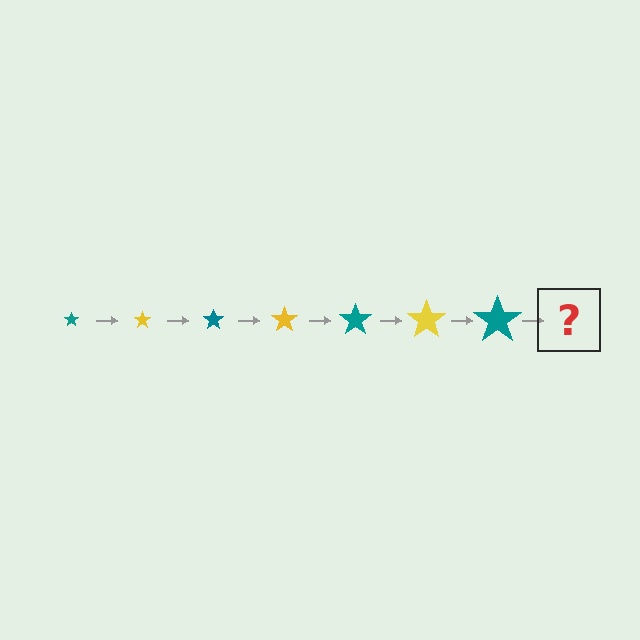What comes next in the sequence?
The next element should be a yellow star, larger than the previous one.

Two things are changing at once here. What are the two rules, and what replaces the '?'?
The two rules are that the star grows larger each step and the color cycles through teal and yellow. The '?' should be a yellow star, larger than the previous one.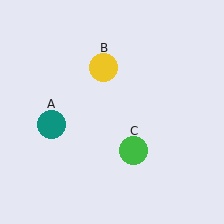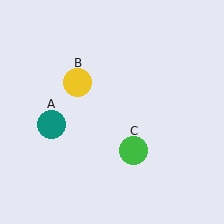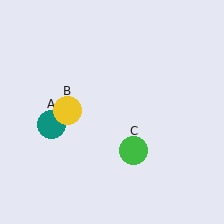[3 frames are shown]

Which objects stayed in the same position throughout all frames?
Teal circle (object A) and green circle (object C) remained stationary.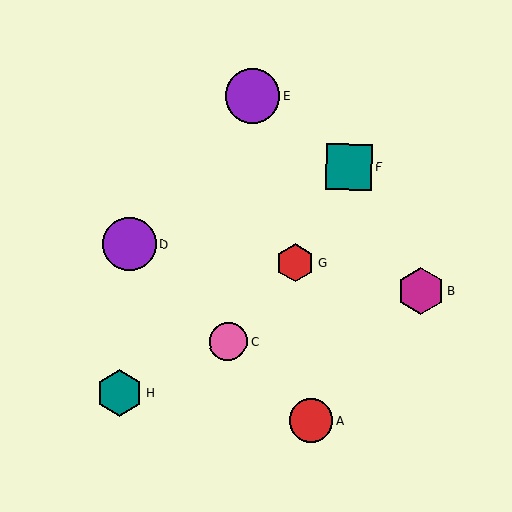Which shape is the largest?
The purple circle (labeled E) is the largest.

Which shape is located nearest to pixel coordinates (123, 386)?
The teal hexagon (labeled H) at (120, 393) is nearest to that location.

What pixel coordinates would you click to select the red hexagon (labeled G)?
Click at (295, 263) to select the red hexagon G.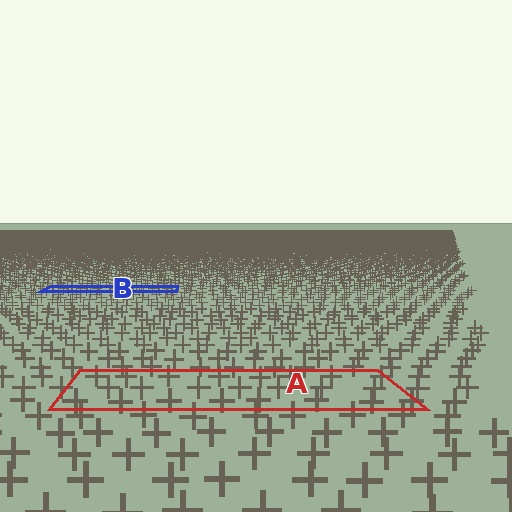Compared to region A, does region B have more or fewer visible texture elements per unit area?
Region B has more texture elements per unit area — they are packed more densely because it is farther away.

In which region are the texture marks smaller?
The texture marks are smaller in region B, because it is farther away.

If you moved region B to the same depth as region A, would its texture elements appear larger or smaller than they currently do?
They would appear larger. At a closer depth, the same texture elements are projected at a bigger on-screen size.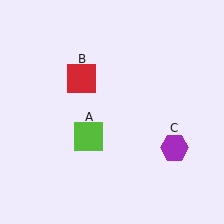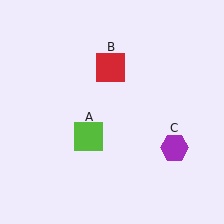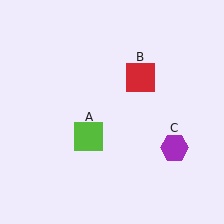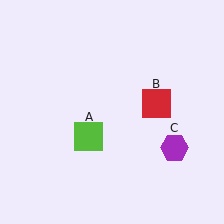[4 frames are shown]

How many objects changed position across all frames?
1 object changed position: red square (object B).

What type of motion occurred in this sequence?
The red square (object B) rotated clockwise around the center of the scene.